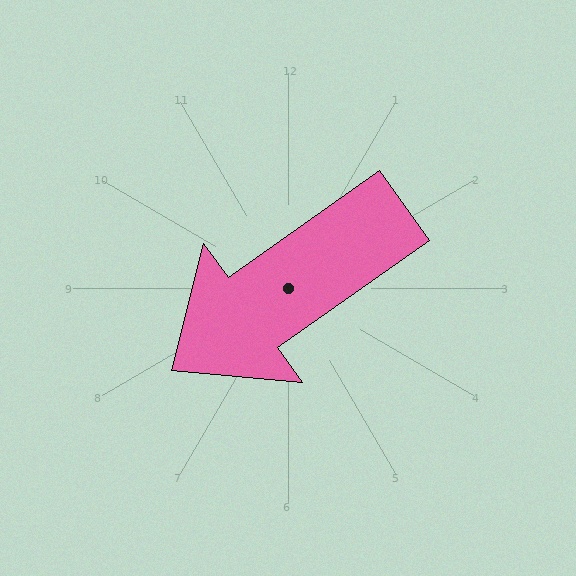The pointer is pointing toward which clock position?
Roughly 8 o'clock.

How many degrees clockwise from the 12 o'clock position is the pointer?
Approximately 235 degrees.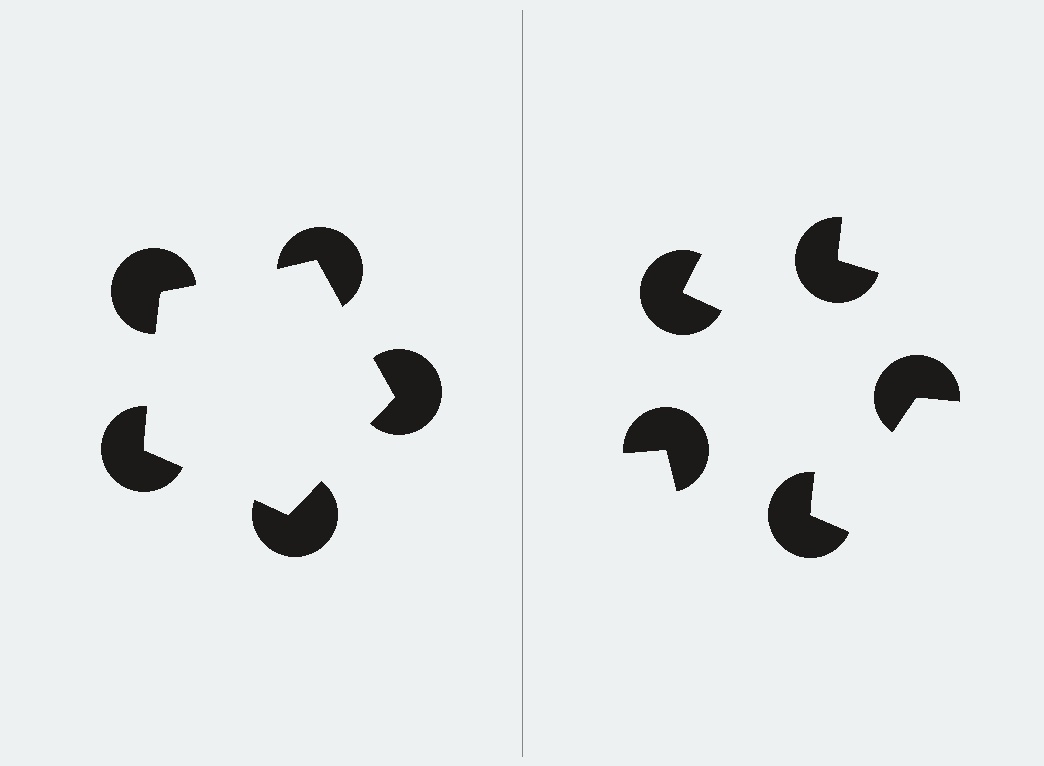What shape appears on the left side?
An illusory pentagon.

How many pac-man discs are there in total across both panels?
10 — 5 on each side.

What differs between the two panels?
The pac-man discs are positioned identically on both sides; only the wedge orientations differ. On the left they align to a pentagon; on the right they are misaligned.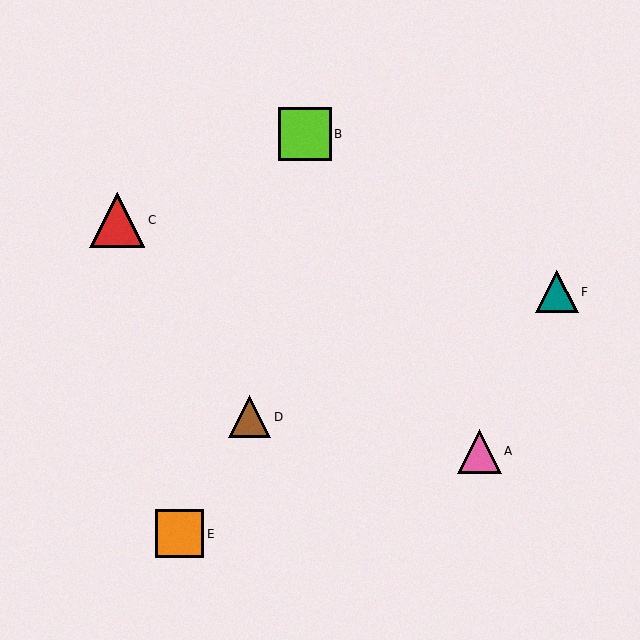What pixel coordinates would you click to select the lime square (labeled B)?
Click at (305, 134) to select the lime square B.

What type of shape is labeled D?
Shape D is a brown triangle.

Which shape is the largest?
The red triangle (labeled C) is the largest.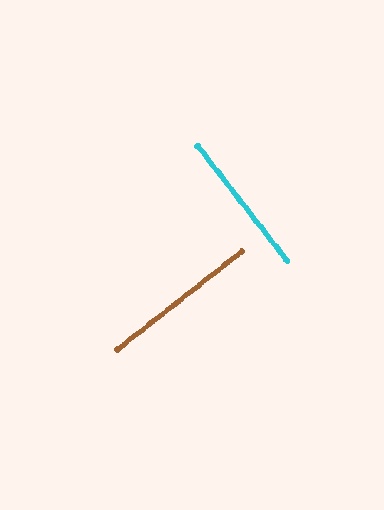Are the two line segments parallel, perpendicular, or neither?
Perpendicular — they meet at approximately 90°.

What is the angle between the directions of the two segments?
Approximately 90 degrees.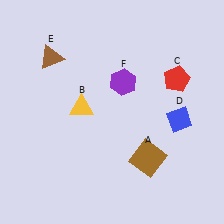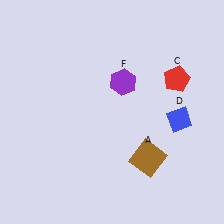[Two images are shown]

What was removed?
The brown triangle (E), the yellow triangle (B) were removed in Image 2.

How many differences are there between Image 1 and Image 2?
There are 2 differences between the two images.